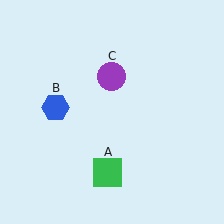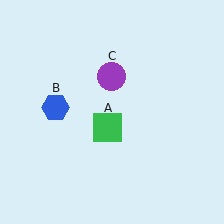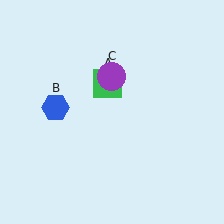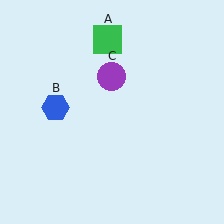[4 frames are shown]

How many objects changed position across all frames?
1 object changed position: green square (object A).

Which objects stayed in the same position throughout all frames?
Blue hexagon (object B) and purple circle (object C) remained stationary.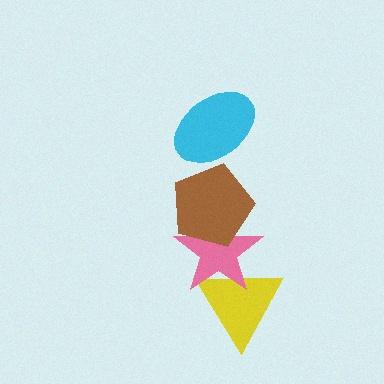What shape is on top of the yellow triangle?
The pink star is on top of the yellow triangle.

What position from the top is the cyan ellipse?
The cyan ellipse is 1st from the top.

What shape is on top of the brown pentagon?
The cyan ellipse is on top of the brown pentagon.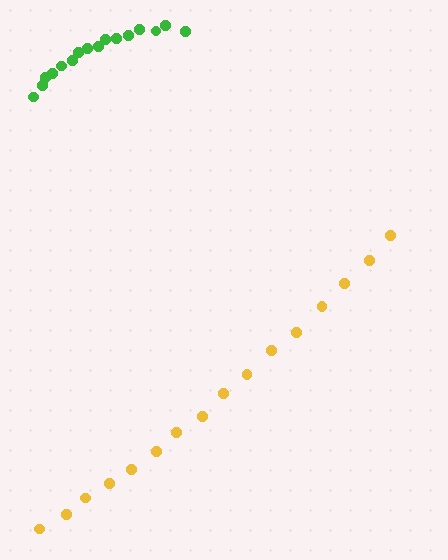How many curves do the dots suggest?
There are 2 distinct paths.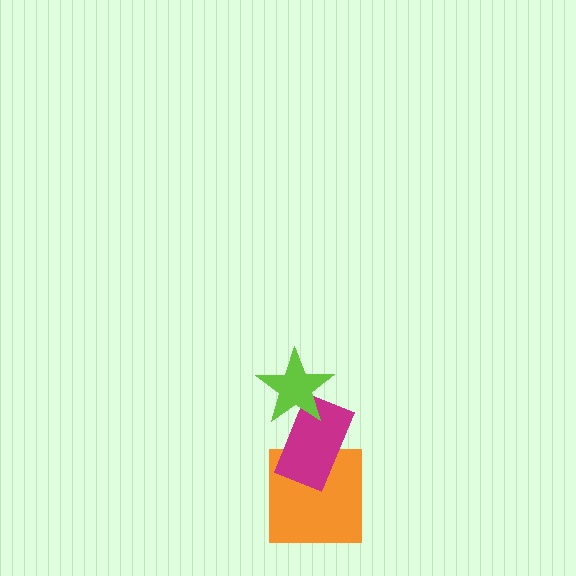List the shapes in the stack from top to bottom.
From top to bottom: the lime star, the magenta rectangle, the orange square.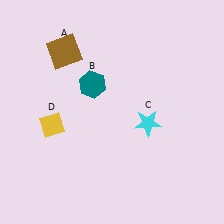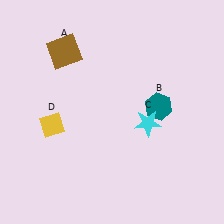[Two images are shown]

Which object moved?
The teal hexagon (B) moved right.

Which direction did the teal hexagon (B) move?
The teal hexagon (B) moved right.